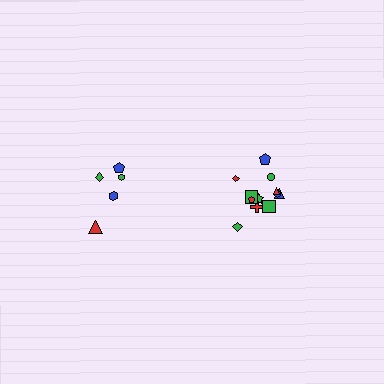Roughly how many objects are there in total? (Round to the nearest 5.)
Roughly 15 objects in total.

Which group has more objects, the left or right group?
The right group.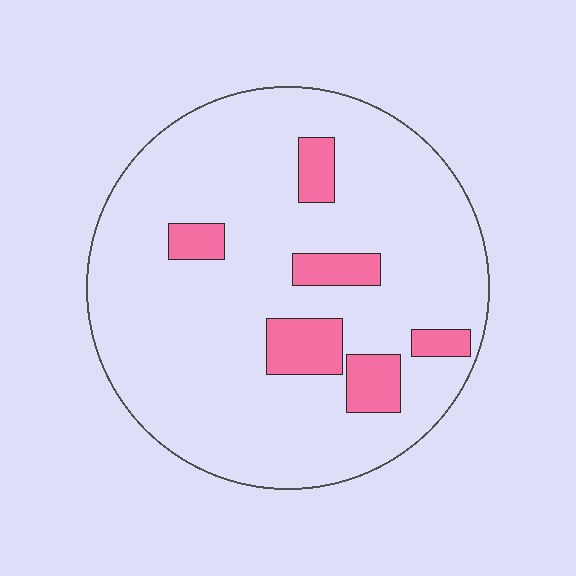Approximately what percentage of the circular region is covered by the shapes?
Approximately 15%.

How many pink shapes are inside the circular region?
6.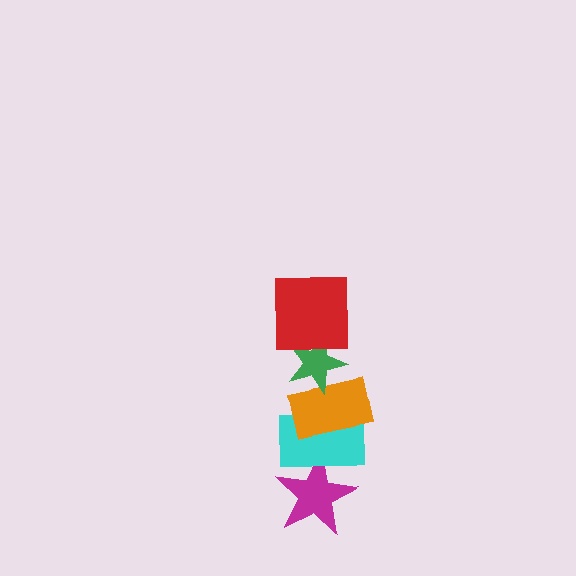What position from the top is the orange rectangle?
The orange rectangle is 3rd from the top.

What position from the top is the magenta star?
The magenta star is 5th from the top.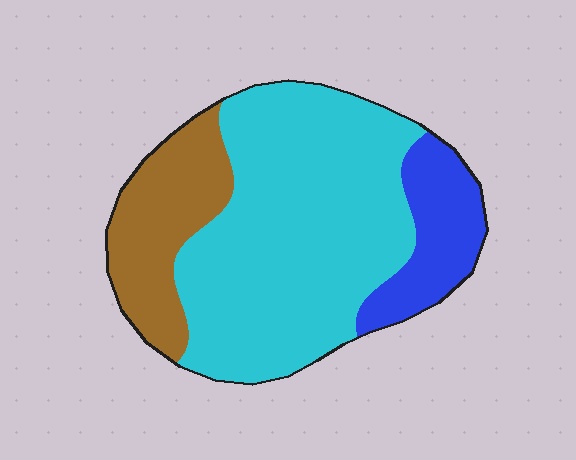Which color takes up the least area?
Blue, at roughly 15%.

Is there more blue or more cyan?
Cyan.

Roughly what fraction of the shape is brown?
Brown covers about 20% of the shape.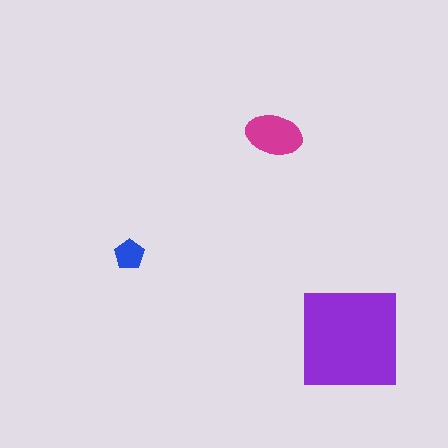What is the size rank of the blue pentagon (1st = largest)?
3rd.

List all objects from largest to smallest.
The purple square, the magenta ellipse, the blue pentagon.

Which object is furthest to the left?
The blue pentagon is leftmost.